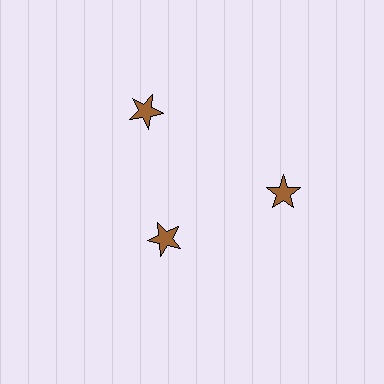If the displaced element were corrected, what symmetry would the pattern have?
It would have 3-fold rotational symmetry — the pattern would map onto itself every 120 degrees.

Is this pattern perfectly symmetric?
No. The 3 brown stars are arranged in a ring, but one element near the 7 o'clock position is pulled inward toward the center, breaking the 3-fold rotational symmetry.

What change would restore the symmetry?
The symmetry would be restored by moving it outward, back onto the ring so that all 3 stars sit at equal angles and equal distance from the center.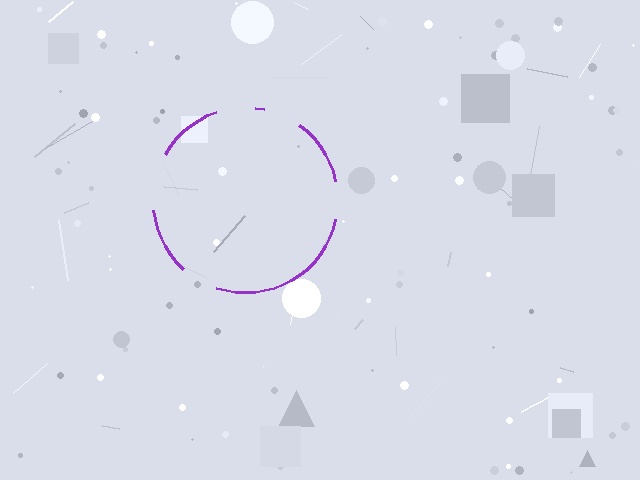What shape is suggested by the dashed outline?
The dashed outline suggests a circle.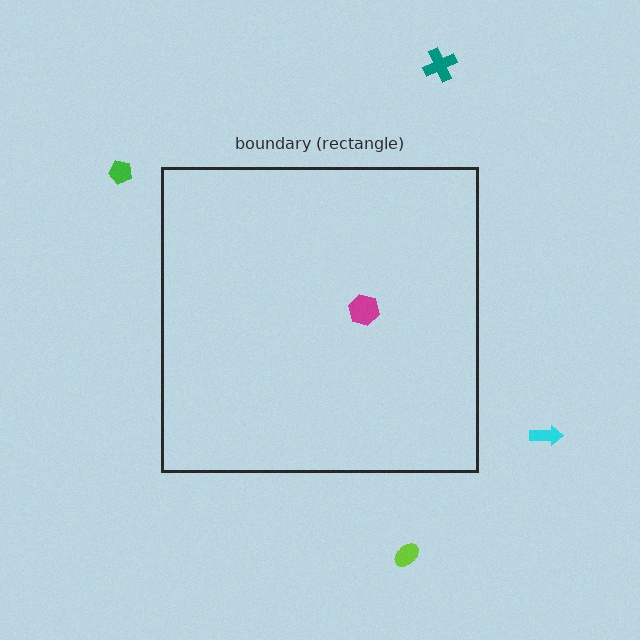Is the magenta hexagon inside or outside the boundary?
Inside.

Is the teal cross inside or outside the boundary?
Outside.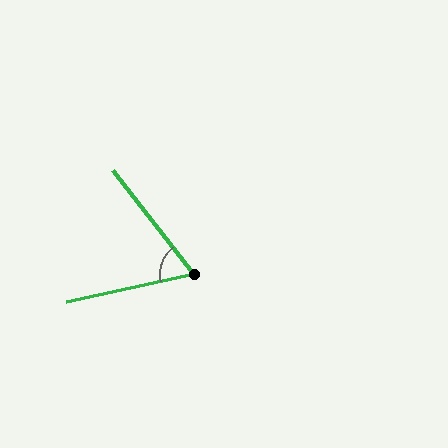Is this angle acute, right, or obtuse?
It is acute.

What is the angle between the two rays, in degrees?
Approximately 64 degrees.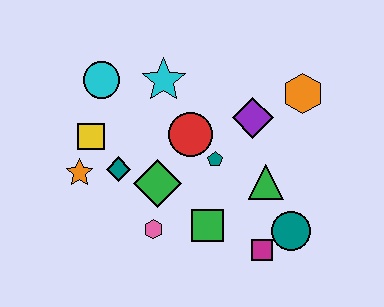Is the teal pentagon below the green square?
No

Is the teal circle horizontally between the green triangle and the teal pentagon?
No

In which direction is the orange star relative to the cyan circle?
The orange star is below the cyan circle.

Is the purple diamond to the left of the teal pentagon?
No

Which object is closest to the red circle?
The teal pentagon is closest to the red circle.